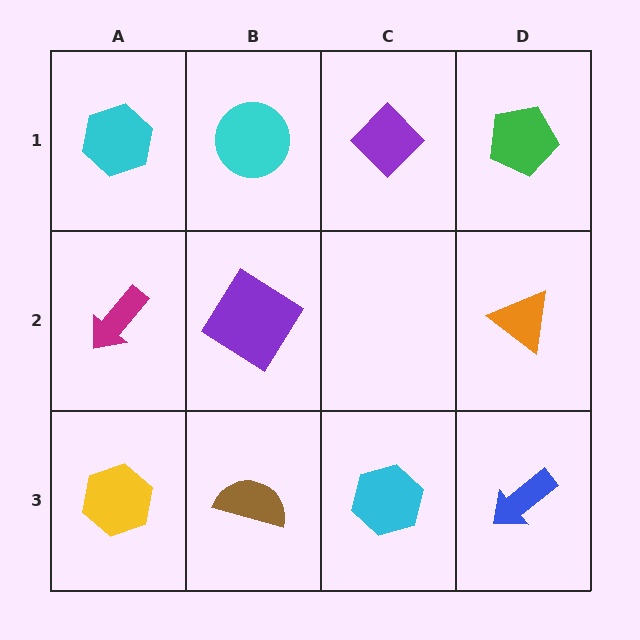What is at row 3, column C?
A cyan hexagon.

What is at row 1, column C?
A purple diamond.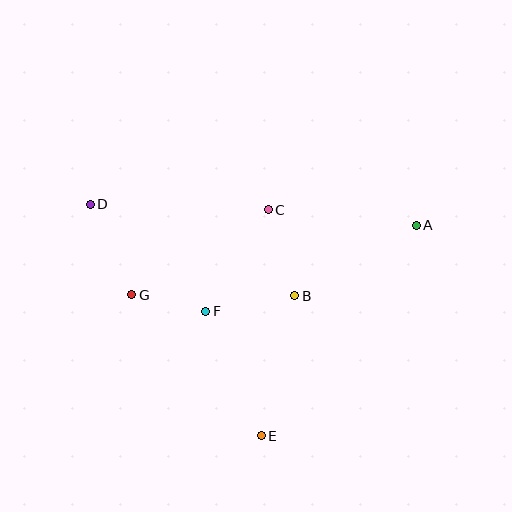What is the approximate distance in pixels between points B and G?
The distance between B and G is approximately 163 pixels.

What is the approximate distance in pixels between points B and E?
The distance between B and E is approximately 144 pixels.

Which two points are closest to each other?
Points F and G are closest to each other.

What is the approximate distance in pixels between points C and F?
The distance between C and F is approximately 119 pixels.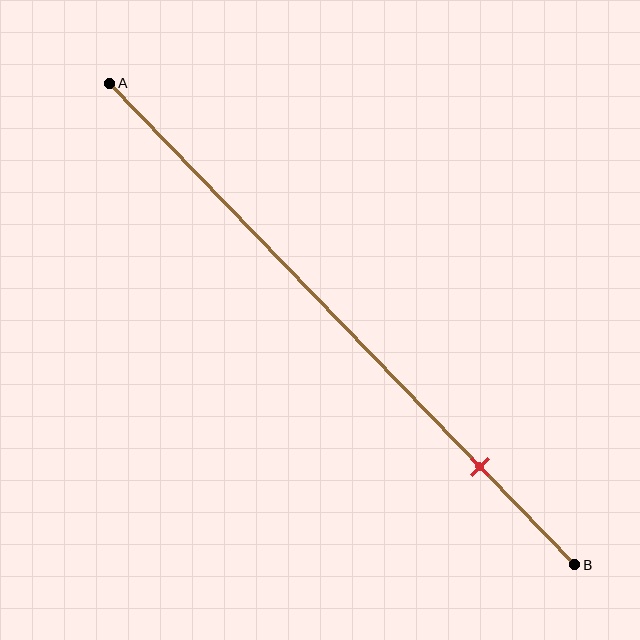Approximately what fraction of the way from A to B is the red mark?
The red mark is approximately 80% of the way from A to B.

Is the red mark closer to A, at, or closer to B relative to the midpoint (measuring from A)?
The red mark is closer to point B than the midpoint of segment AB.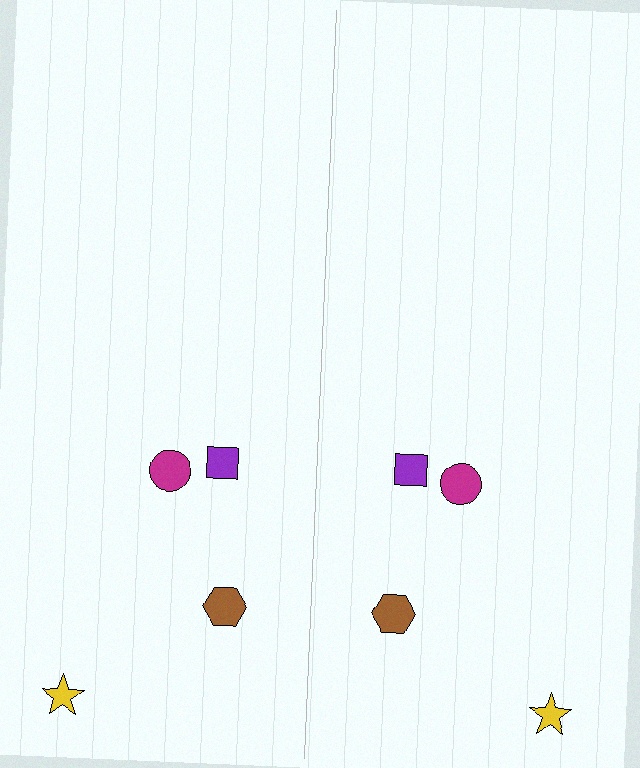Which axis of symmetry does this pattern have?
The pattern has a vertical axis of symmetry running through the center of the image.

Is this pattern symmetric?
Yes, this pattern has bilateral (reflection) symmetry.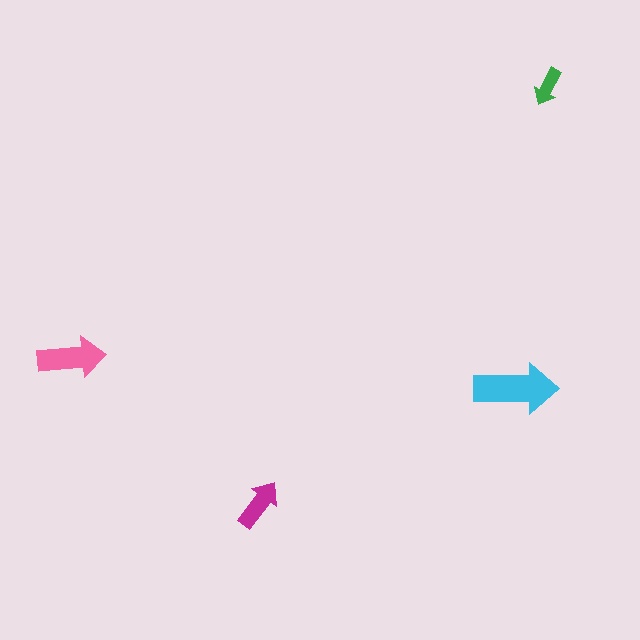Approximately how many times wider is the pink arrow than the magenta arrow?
About 1.5 times wider.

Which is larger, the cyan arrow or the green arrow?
The cyan one.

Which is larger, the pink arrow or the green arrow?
The pink one.